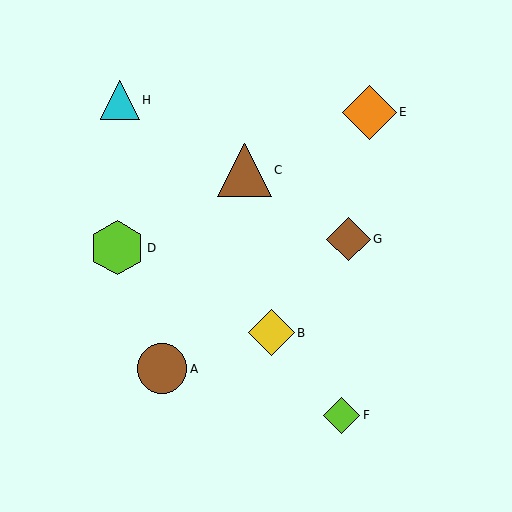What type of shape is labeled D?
Shape D is a lime hexagon.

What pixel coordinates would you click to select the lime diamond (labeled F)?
Click at (342, 415) to select the lime diamond F.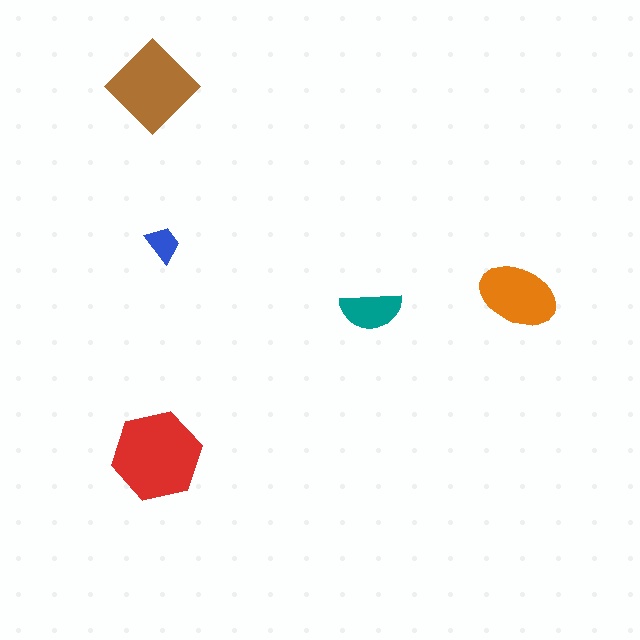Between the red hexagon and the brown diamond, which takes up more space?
The red hexagon.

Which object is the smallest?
The blue trapezoid.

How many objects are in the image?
There are 5 objects in the image.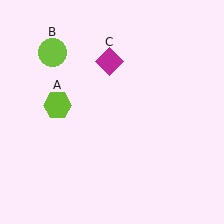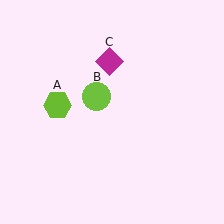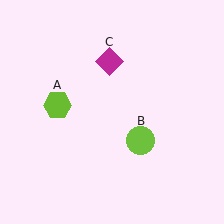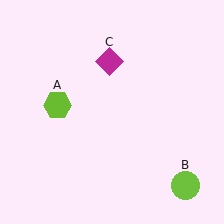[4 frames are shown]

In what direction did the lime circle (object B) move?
The lime circle (object B) moved down and to the right.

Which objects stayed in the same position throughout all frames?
Lime hexagon (object A) and magenta diamond (object C) remained stationary.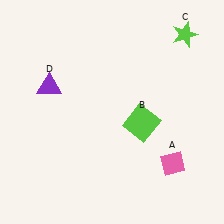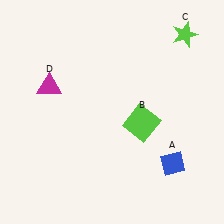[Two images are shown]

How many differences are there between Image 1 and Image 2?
There are 2 differences between the two images.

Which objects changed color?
A changed from pink to blue. D changed from purple to magenta.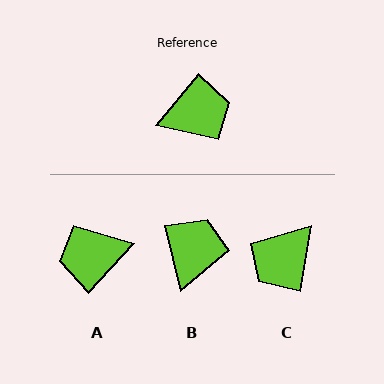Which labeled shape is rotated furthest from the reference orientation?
A, about 176 degrees away.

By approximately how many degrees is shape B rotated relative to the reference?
Approximately 52 degrees counter-clockwise.